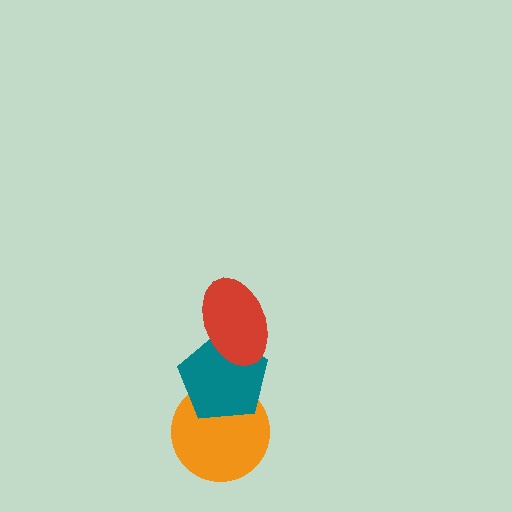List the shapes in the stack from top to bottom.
From top to bottom: the red ellipse, the teal pentagon, the orange circle.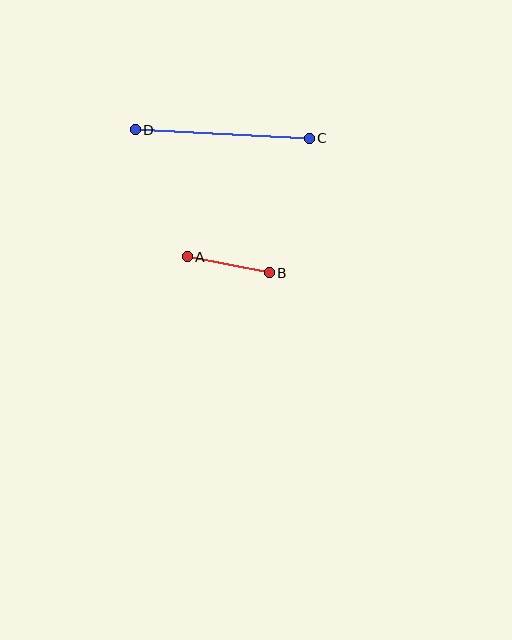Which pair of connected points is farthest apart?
Points C and D are farthest apart.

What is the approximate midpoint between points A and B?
The midpoint is at approximately (228, 265) pixels.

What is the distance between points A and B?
The distance is approximately 84 pixels.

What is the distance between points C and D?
The distance is approximately 174 pixels.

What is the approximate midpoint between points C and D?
The midpoint is at approximately (222, 134) pixels.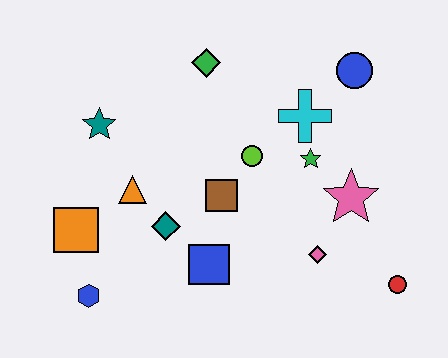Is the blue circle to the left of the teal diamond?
No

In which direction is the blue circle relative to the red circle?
The blue circle is above the red circle.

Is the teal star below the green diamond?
Yes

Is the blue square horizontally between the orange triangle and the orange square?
No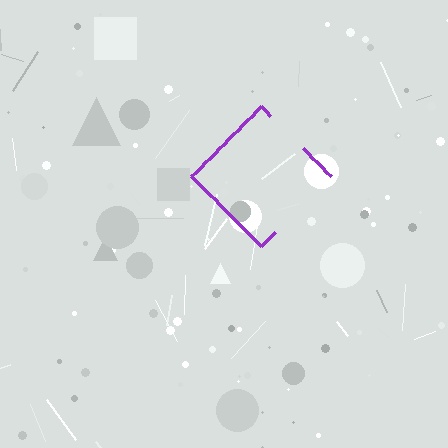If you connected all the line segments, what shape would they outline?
They would outline a diamond.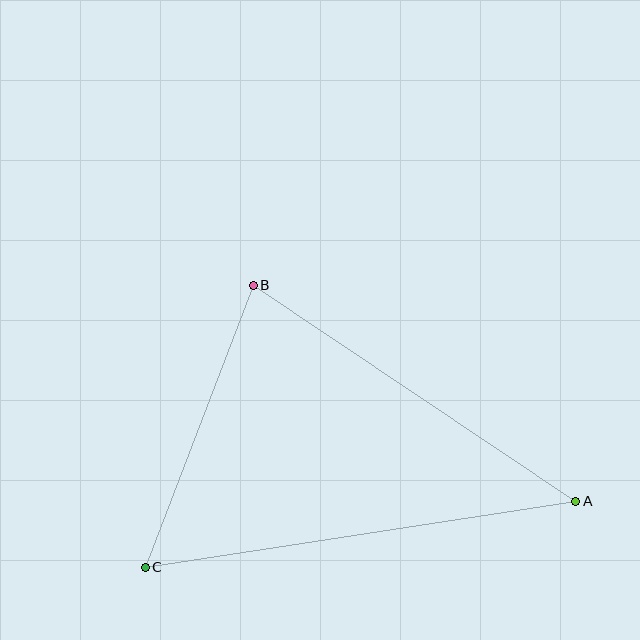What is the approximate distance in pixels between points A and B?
The distance between A and B is approximately 388 pixels.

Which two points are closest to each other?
Points B and C are closest to each other.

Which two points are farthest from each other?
Points A and C are farthest from each other.